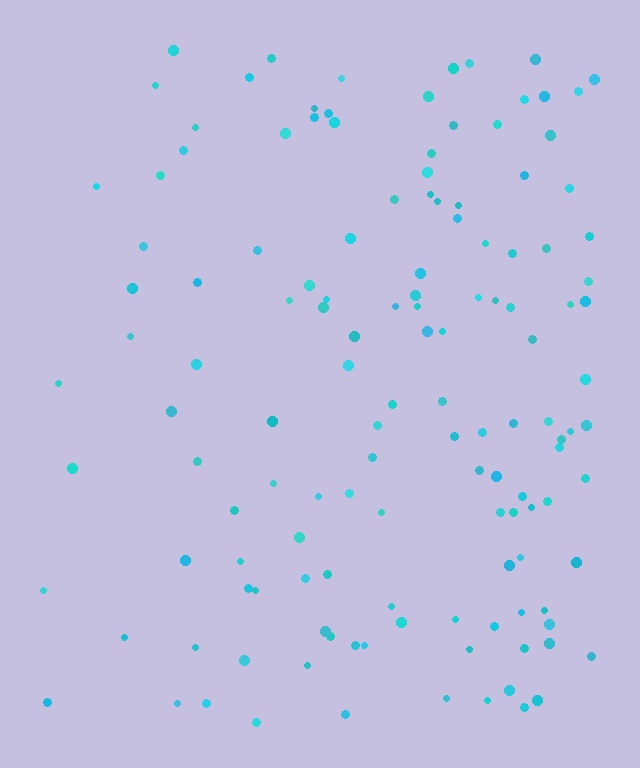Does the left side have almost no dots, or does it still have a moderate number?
Still a moderate number, just noticeably fewer than the right.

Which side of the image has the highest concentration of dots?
The right.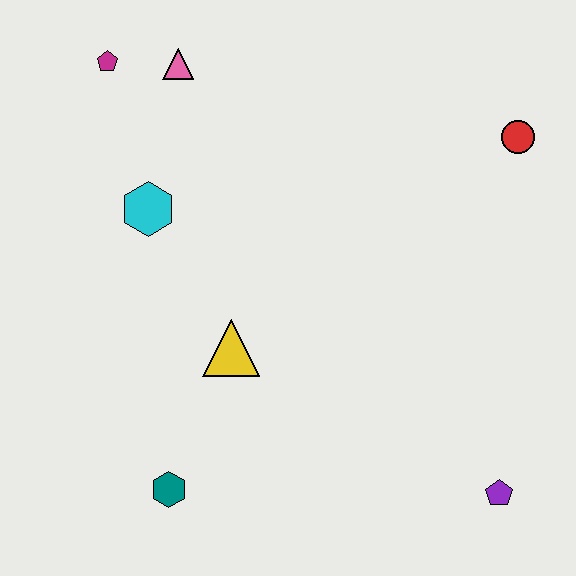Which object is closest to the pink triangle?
The magenta pentagon is closest to the pink triangle.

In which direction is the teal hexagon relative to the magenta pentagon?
The teal hexagon is below the magenta pentagon.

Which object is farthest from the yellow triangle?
The red circle is farthest from the yellow triangle.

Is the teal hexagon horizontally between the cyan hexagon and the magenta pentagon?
No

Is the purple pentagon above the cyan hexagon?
No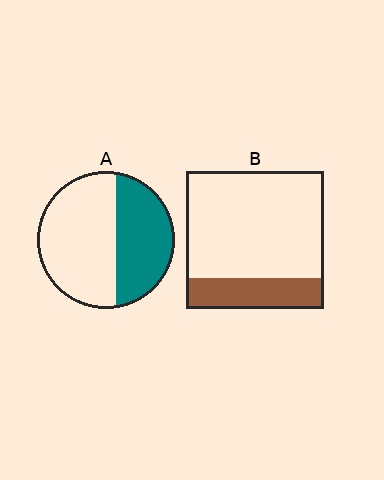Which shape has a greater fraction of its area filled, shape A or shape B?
Shape A.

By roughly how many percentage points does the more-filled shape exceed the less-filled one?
By roughly 20 percentage points (A over B).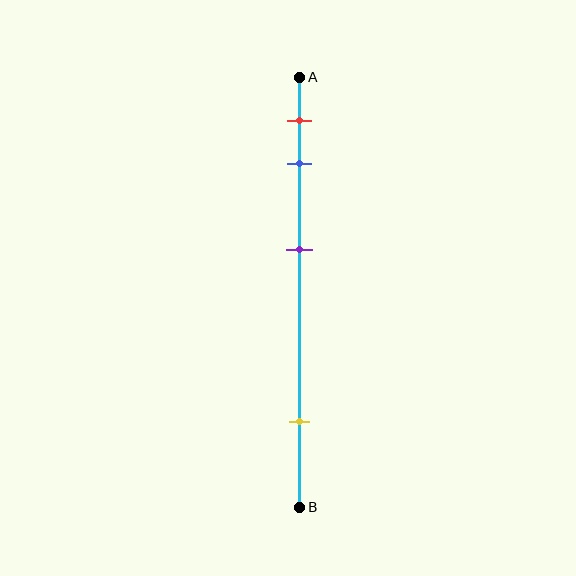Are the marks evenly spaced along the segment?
No, the marks are not evenly spaced.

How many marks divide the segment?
There are 4 marks dividing the segment.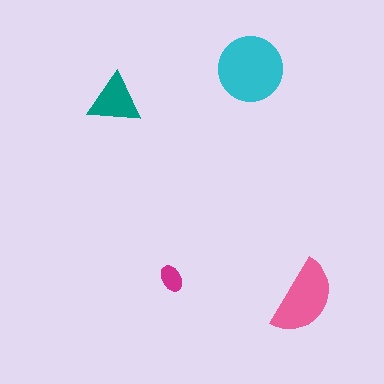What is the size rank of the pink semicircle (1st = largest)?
2nd.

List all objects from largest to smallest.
The cyan circle, the pink semicircle, the teal triangle, the magenta ellipse.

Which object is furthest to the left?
The teal triangle is leftmost.